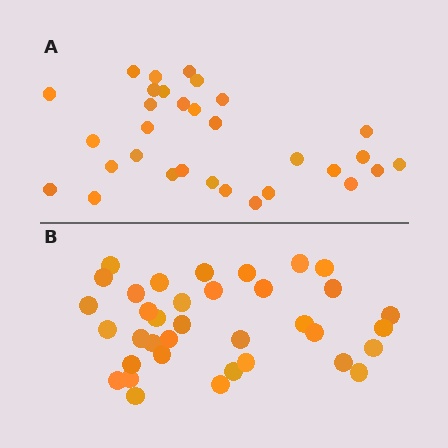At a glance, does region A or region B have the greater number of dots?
Region B (the bottom region) has more dots.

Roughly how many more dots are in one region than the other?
Region B has about 5 more dots than region A.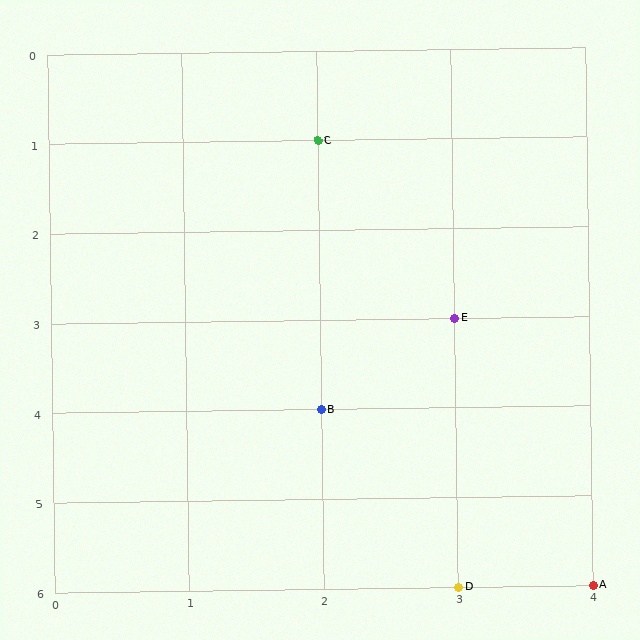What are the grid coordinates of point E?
Point E is at grid coordinates (3, 3).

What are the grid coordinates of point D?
Point D is at grid coordinates (3, 6).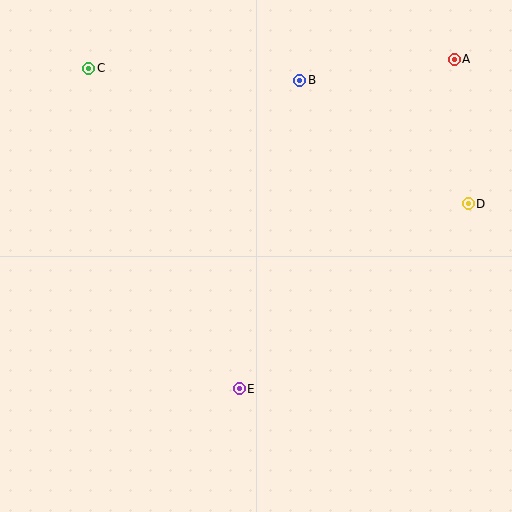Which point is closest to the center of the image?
Point E at (239, 389) is closest to the center.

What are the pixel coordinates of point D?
Point D is at (468, 204).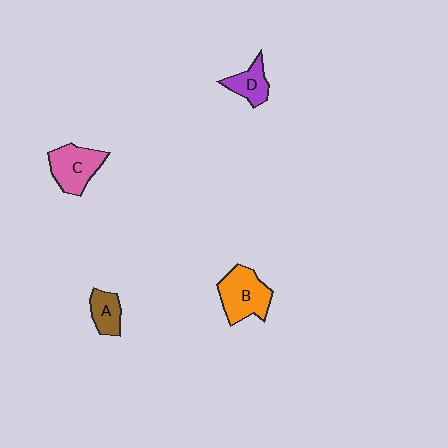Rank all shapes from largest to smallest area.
From largest to smallest: B (orange), C (pink), D (purple), A (brown).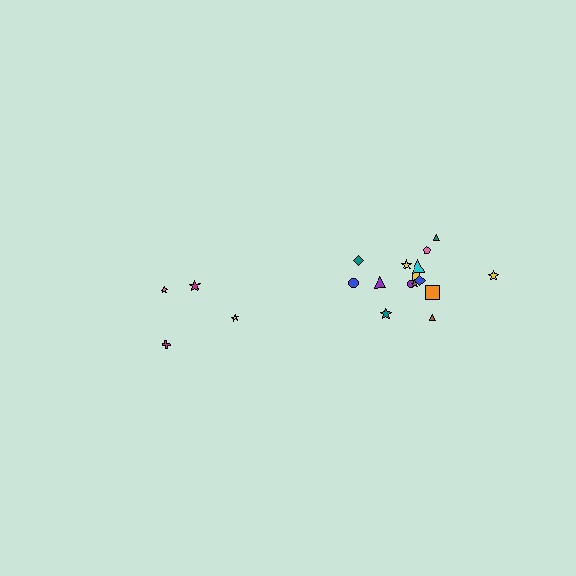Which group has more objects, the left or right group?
The right group.